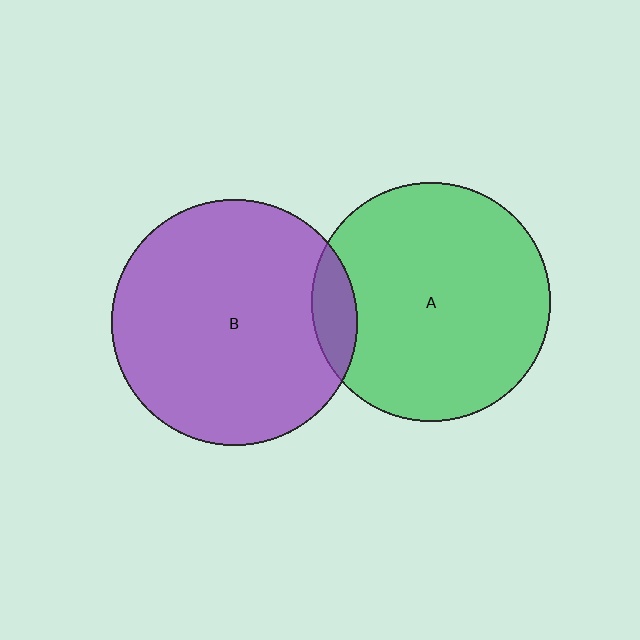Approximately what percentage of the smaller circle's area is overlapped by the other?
Approximately 10%.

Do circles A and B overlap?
Yes.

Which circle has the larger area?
Circle B (purple).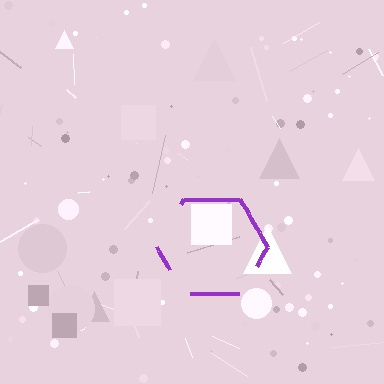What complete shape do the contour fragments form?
The contour fragments form a hexagon.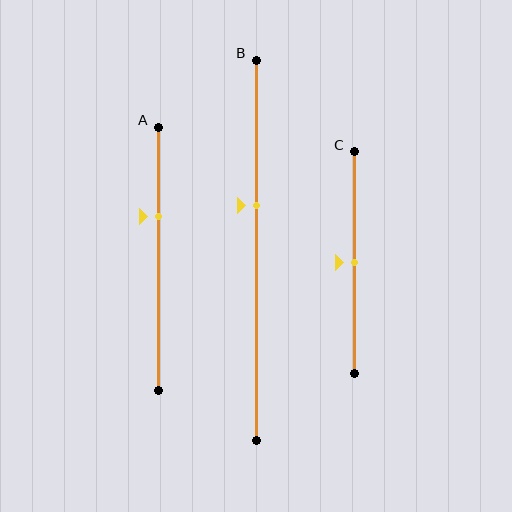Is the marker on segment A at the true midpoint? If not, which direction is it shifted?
No, the marker on segment A is shifted upward by about 16% of the segment length.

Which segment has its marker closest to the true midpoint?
Segment C has its marker closest to the true midpoint.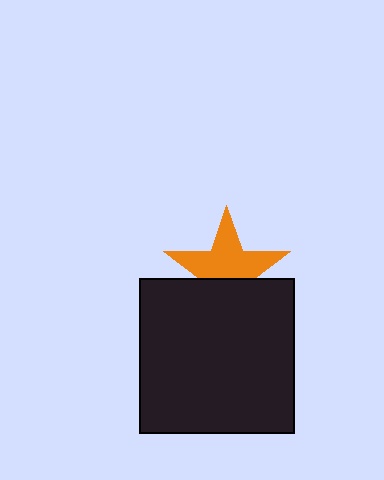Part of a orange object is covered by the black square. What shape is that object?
It is a star.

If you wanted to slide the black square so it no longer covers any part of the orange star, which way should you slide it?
Slide it down — that is the most direct way to separate the two shapes.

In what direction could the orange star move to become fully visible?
The orange star could move up. That would shift it out from behind the black square entirely.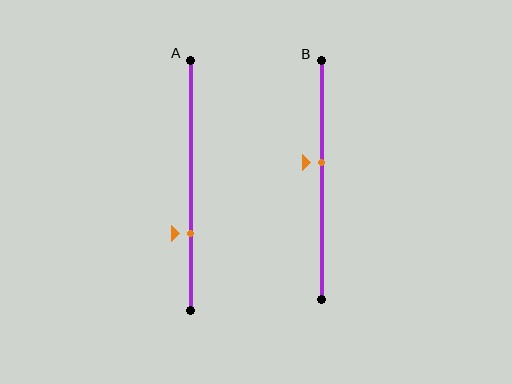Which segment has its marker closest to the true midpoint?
Segment B has its marker closest to the true midpoint.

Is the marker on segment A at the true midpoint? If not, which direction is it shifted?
No, the marker on segment A is shifted downward by about 19% of the segment length.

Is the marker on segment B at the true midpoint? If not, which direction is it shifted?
No, the marker on segment B is shifted upward by about 8% of the segment length.